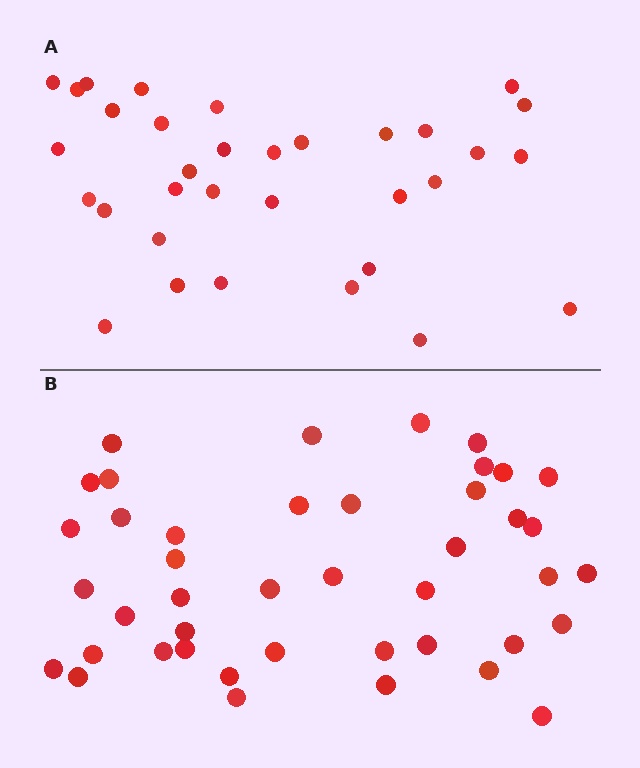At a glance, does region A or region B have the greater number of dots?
Region B (the bottom region) has more dots.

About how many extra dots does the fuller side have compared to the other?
Region B has roughly 10 or so more dots than region A.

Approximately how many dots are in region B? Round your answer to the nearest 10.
About 40 dots. (The exact count is 43, which rounds to 40.)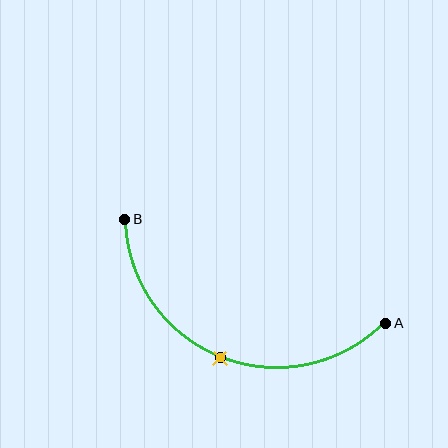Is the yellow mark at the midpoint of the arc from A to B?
Yes. The yellow mark lies on the arc at equal arc-length from both A and B — it is the arc midpoint.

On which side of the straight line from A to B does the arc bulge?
The arc bulges below the straight line connecting A and B.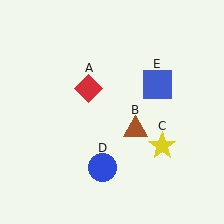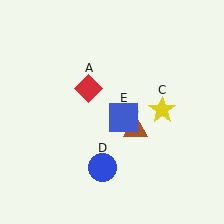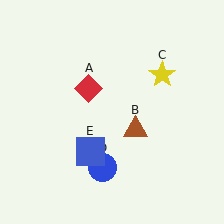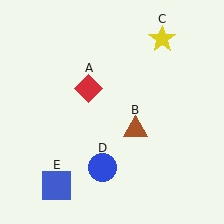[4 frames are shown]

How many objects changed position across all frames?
2 objects changed position: yellow star (object C), blue square (object E).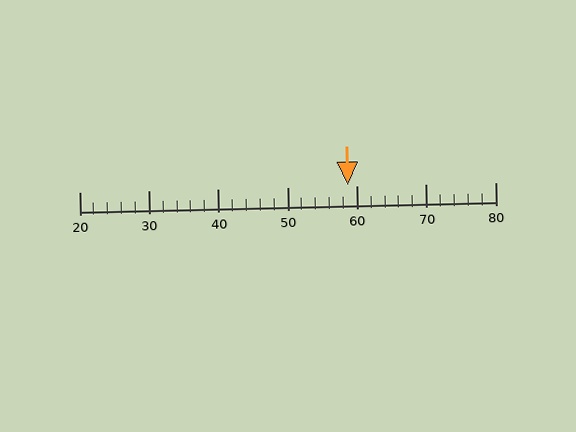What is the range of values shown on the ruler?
The ruler shows values from 20 to 80.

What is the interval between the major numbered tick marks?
The major tick marks are spaced 10 units apart.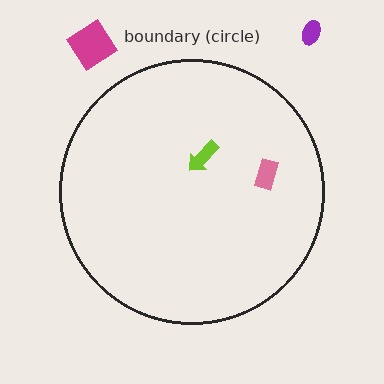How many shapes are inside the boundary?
2 inside, 2 outside.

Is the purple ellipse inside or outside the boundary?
Outside.